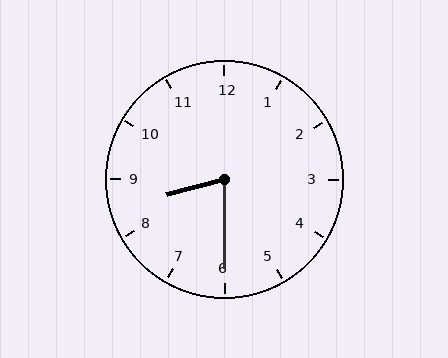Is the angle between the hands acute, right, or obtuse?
It is acute.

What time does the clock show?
8:30.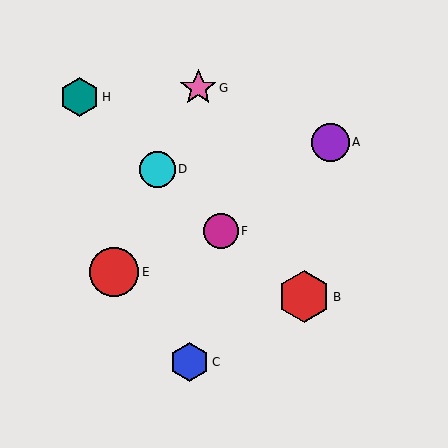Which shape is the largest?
The red hexagon (labeled B) is the largest.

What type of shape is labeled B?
Shape B is a red hexagon.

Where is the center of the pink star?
The center of the pink star is at (198, 88).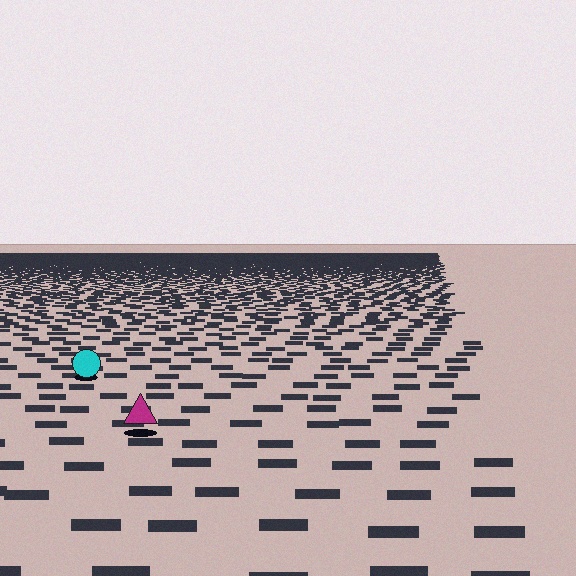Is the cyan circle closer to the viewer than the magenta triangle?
No. The magenta triangle is closer — you can tell from the texture gradient: the ground texture is coarser near it.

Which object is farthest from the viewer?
The cyan circle is farthest from the viewer. It appears smaller and the ground texture around it is denser.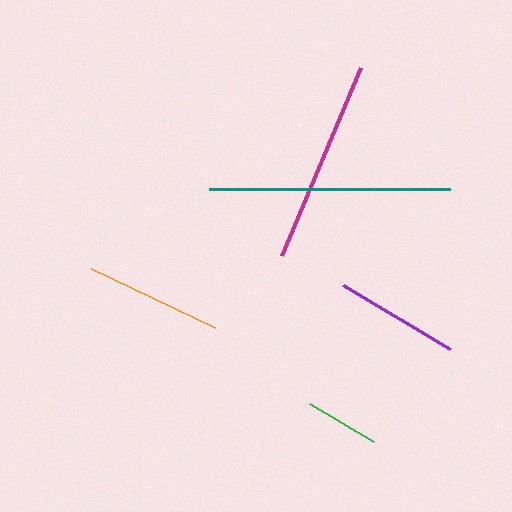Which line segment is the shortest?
The green line is the shortest at approximately 74 pixels.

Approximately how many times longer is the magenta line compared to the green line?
The magenta line is approximately 2.7 times the length of the green line.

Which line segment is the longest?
The teal line is the longest at approximately 241 pixels.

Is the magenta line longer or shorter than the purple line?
The magenta line is longer than the purple line.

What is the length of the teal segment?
The teal segment is approximately 241 pixels long.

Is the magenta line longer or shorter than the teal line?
The teal line is longer than the magenta line.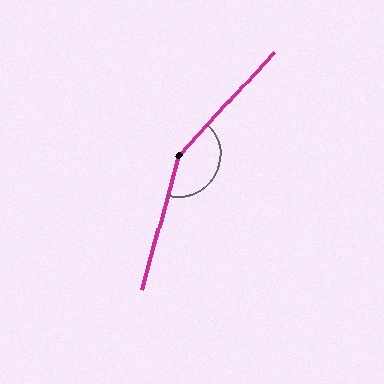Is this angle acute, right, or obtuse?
It is obtuse.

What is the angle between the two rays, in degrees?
Approximately 153 degrees.